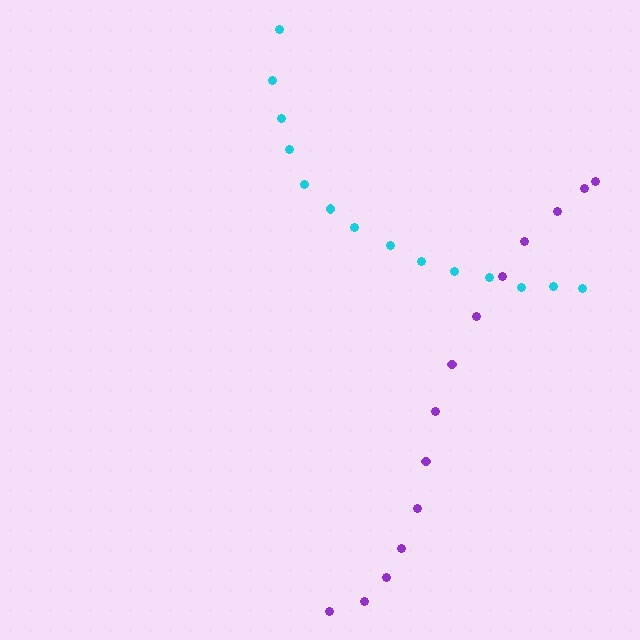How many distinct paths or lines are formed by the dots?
There are 2 distinct paths.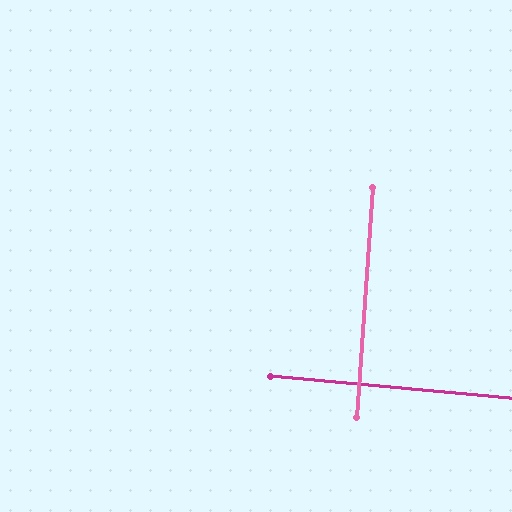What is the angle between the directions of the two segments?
Approximately 89 degrees.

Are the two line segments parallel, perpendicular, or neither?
Perpendicular — they meet at approximately 89°.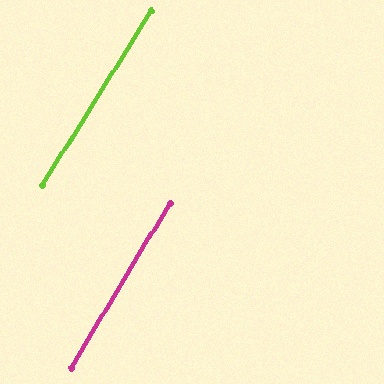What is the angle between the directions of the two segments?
Approximately 1 degree.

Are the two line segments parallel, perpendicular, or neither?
Parallel — their directions differ by only 1.1°.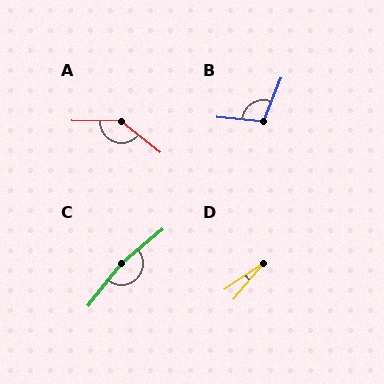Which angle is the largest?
C, at approximately 169 degrees.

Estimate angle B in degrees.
Approximately 107 degrees.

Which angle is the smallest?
D, at approximately 16 degrees.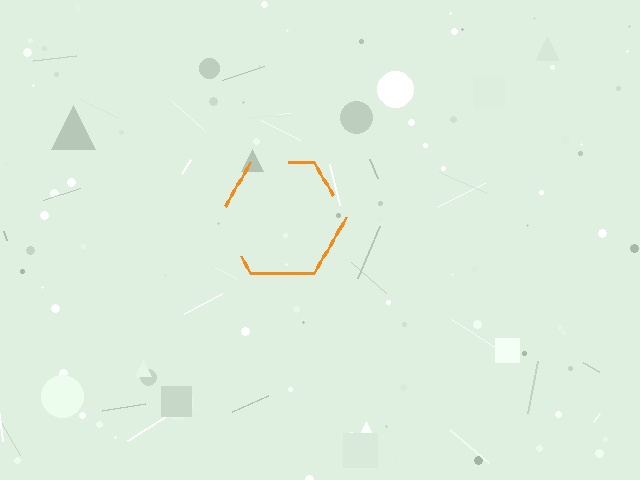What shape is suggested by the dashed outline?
The dashed outline suggests a hexagon.